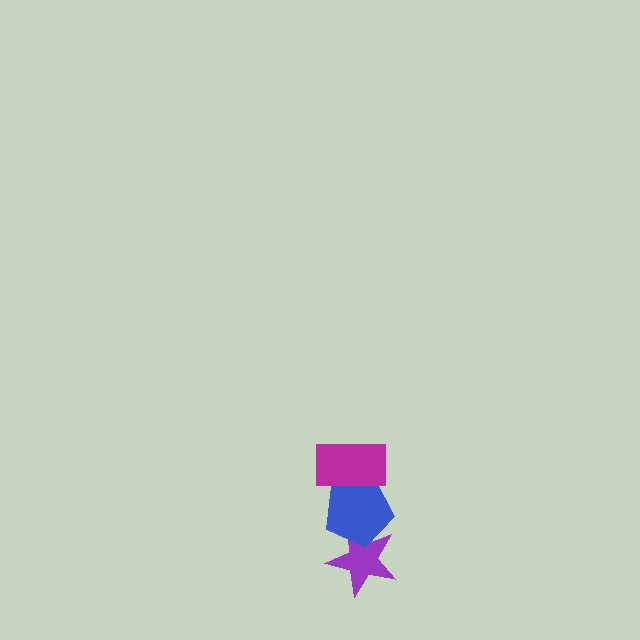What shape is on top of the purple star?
The blue pentagon is on top of the purple star.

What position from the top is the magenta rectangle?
The magenta rectangle is 1st from the top.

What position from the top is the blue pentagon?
The blue pentagon is 2nd from the top.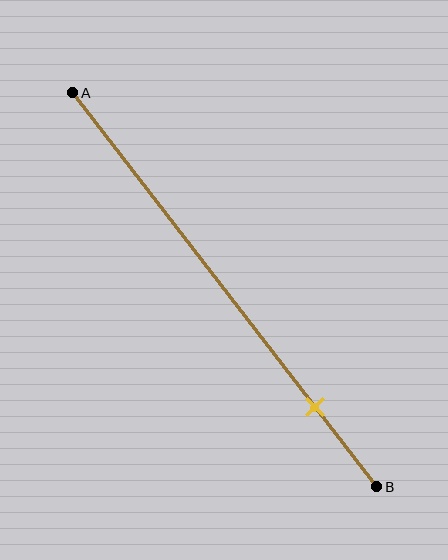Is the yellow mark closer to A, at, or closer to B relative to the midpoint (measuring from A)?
The yellow mark is closer to point B than the midpoint of segment AB.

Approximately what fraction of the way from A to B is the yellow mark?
The yellow mark is approximately 80% of the way from A to B.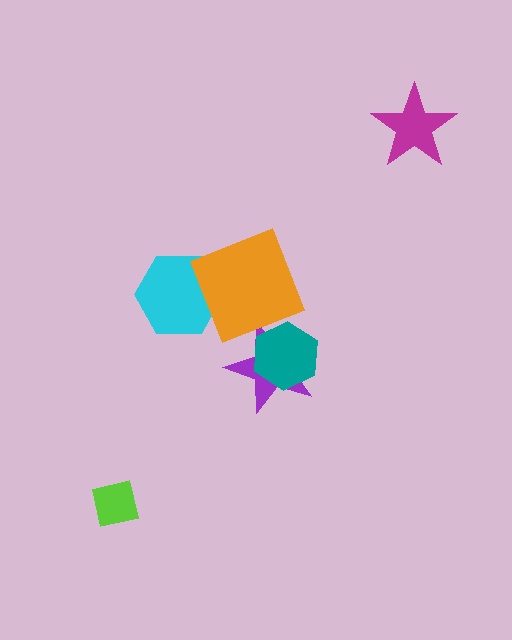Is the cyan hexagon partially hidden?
Yes, it is partially covered by another shape.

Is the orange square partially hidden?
No, no other shape covers it.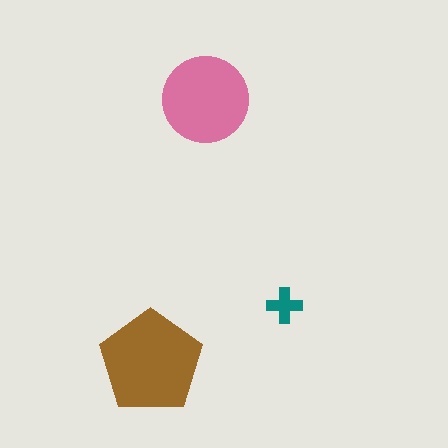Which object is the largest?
The brown pentagon.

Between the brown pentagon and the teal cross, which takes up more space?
The brown pentagon.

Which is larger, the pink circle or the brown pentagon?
The brown pentagon.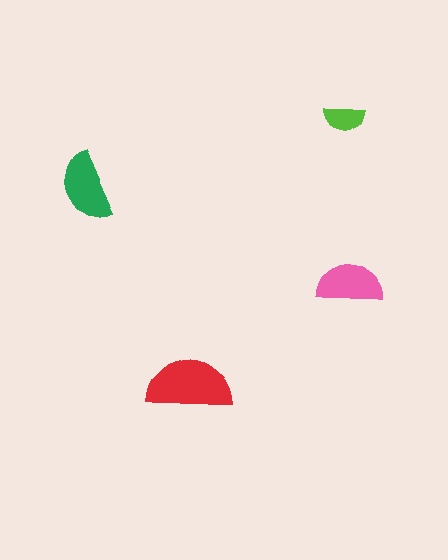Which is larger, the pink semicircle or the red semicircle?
The red one.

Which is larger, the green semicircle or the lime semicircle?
The green one.